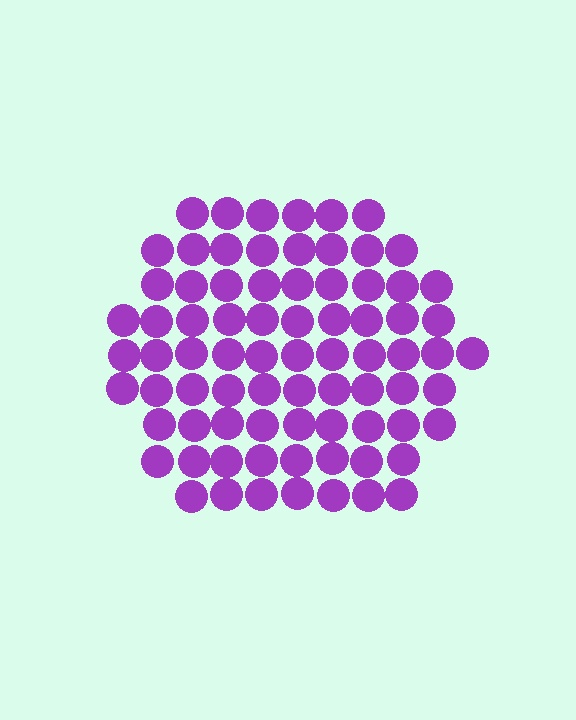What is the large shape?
The large shape is a hexagon.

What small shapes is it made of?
It is made of small circles.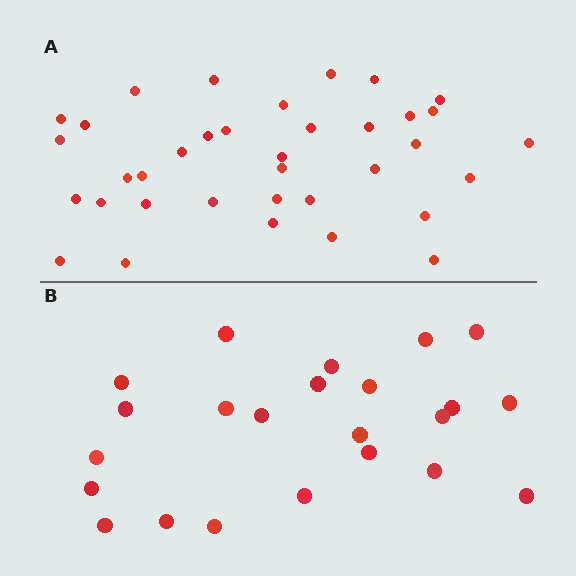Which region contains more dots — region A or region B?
Region A (the top region) has more dots.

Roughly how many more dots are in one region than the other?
Region A has approximately 15 more dots than region B.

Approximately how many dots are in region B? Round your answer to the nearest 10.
About 20 dots. (The exact count is 23, which rounds to 20.)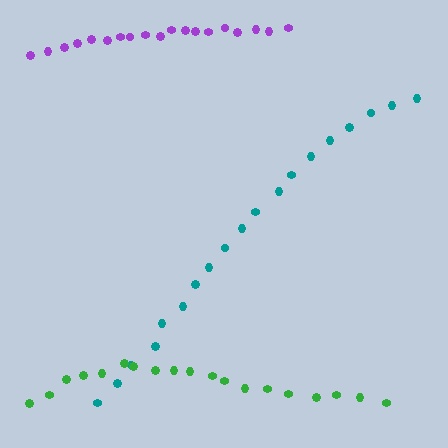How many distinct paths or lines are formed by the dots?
There are 3 distinct paths.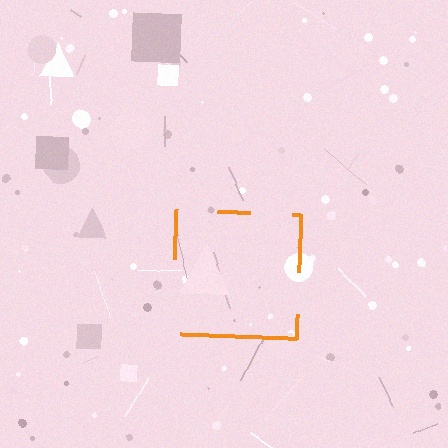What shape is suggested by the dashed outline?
The dashed outline suggests a square.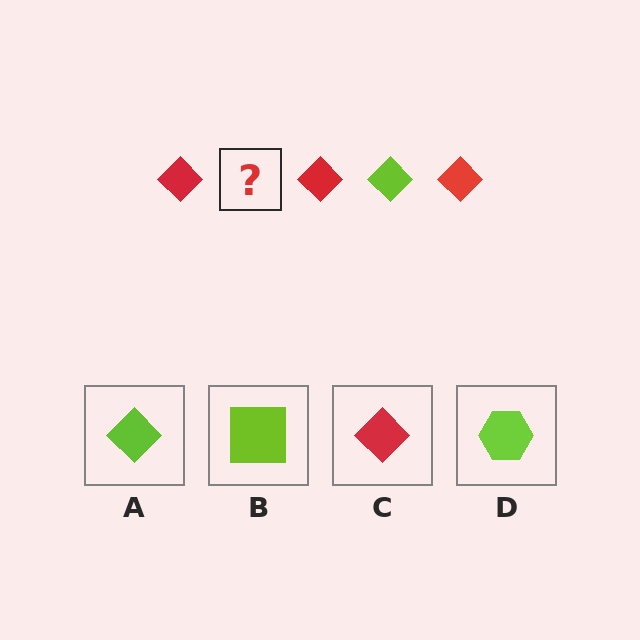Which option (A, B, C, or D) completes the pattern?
A.